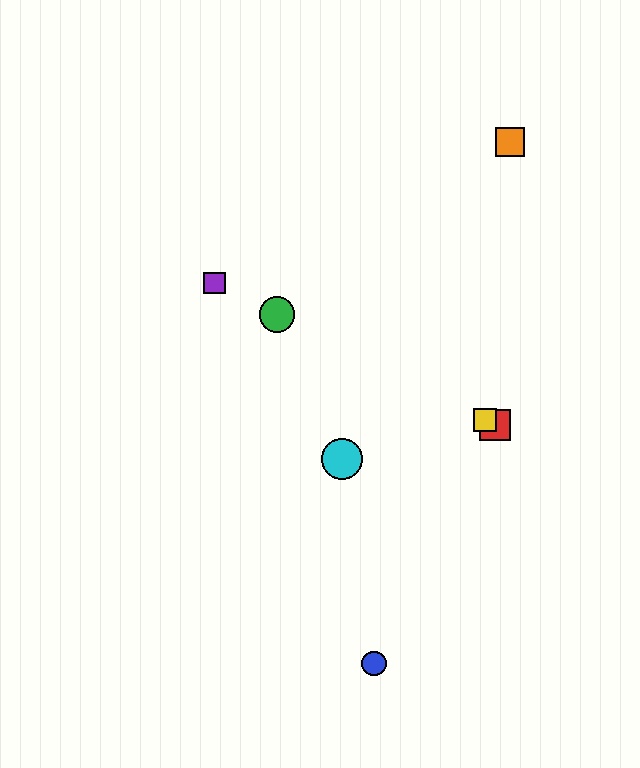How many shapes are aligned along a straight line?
4 shapes (the red square, the green circle, the yellow square, the purple square) are aligned along a straight line.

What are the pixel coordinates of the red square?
The red square is at (495, 425).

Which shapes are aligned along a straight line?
The red square, the green circle, the yellow square, the purple square are aligned along a straight line.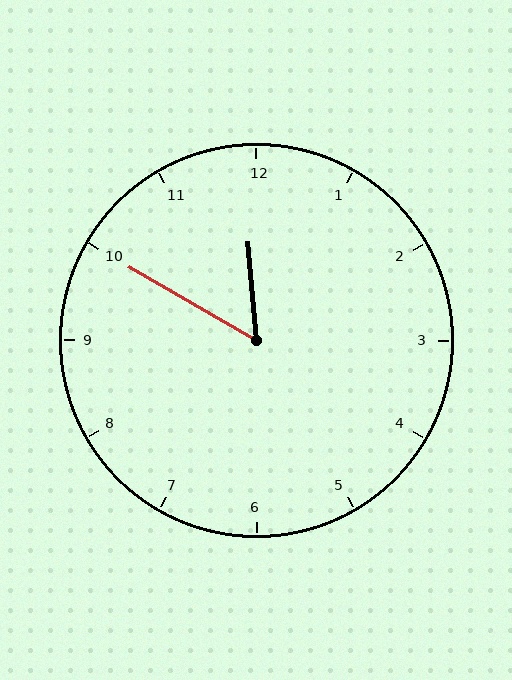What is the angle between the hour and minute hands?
Approximately 55 degrees.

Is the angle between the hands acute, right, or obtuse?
It is acute.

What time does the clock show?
11:50.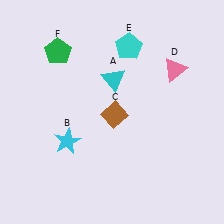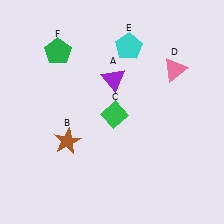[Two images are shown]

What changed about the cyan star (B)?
In Image 1, B is cyan. In Image 2, it changed to brown.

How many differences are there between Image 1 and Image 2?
There are 3 differences between the two images.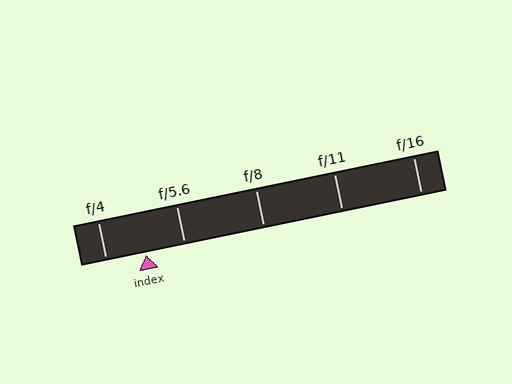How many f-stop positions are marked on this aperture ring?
There are 5 f-stop positions marked.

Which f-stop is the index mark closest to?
The index mark is closest to f/5.6.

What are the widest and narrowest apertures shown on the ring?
The widest aperture shown is f/4 and the narrowest is f/16.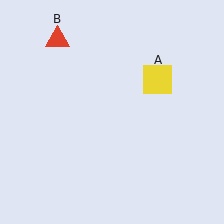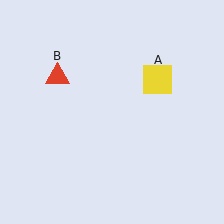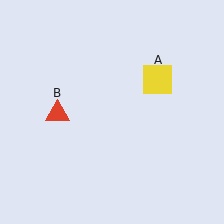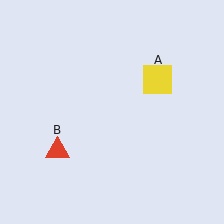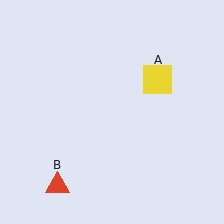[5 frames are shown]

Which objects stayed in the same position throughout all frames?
Yellow square (object A) remained stationary.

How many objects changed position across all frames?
1 object changed position: red triangle (object B).